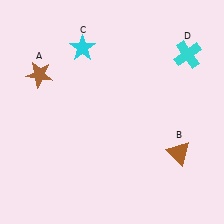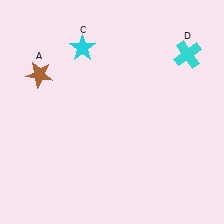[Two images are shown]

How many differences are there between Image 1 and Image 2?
There is 1 difference between the two images.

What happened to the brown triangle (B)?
The brown triangle (B) was removed in Image 2. It was in the bottom-right area of Image 1.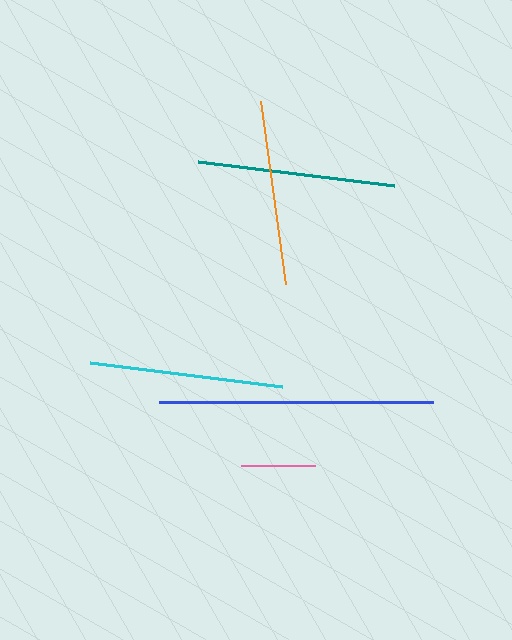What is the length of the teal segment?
The teal segment is approximately 198 pixels long.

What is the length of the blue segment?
The blue segment is approximately 274 pixels long.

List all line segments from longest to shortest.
From longest to shortest: blue, teal, cyan, orange, pink.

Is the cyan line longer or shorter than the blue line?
The blue line is longer than the cyan line.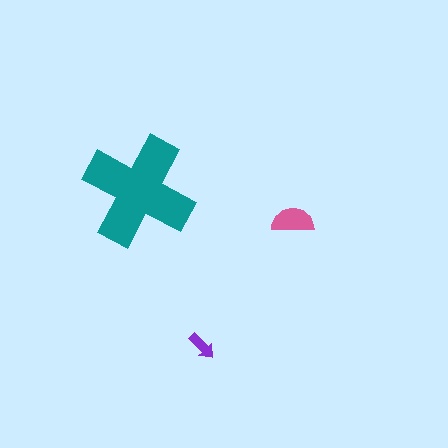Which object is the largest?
The teal cross.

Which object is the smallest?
The purple arrow.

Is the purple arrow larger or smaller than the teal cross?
Smaller.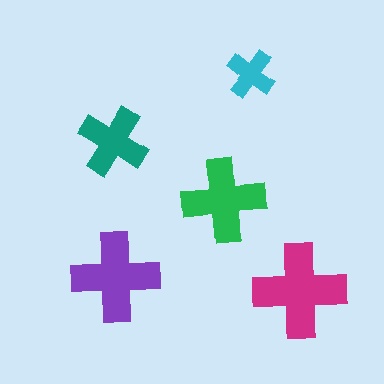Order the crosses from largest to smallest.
the magenta one, the purple one, the green one, the teal one, the cyan one.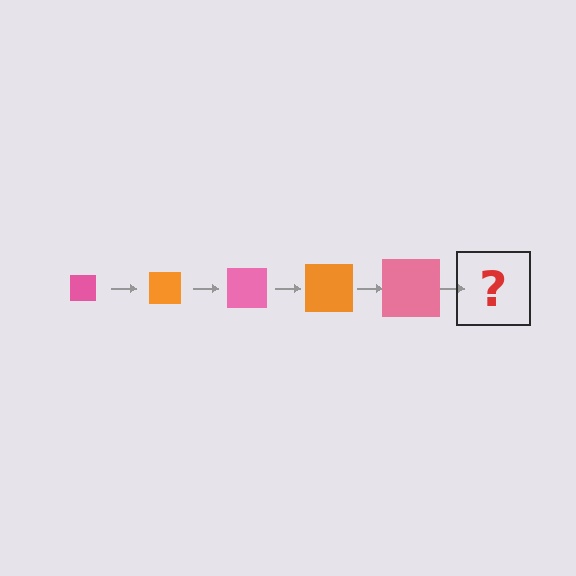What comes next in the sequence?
The next element should be an orange square, larger than the previous one.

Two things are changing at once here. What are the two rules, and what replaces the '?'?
The two rules are that the square grows larger each step and the color cycles through pink and orange. The '?' should be an orange square, larger than the previous one.